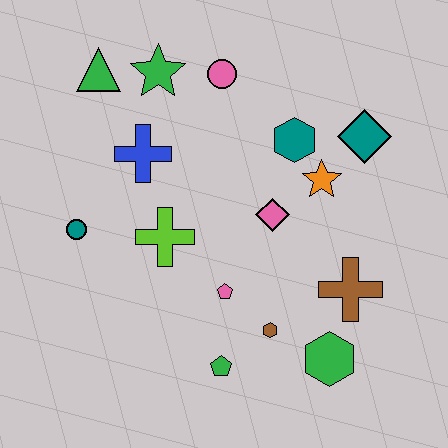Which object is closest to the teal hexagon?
The orange star is closest to the teal hexagon.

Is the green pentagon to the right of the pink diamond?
No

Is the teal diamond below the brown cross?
No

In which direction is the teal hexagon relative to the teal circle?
The teal hexagon is to the right of the teal circle.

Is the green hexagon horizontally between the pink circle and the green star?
No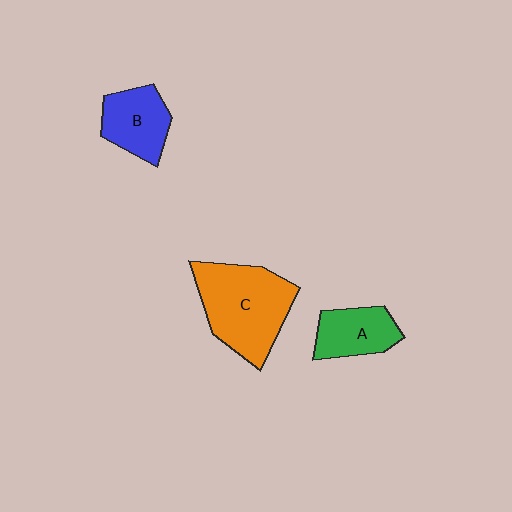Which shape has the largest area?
Shape C (orange).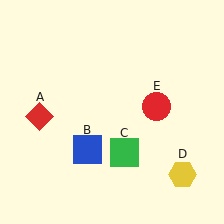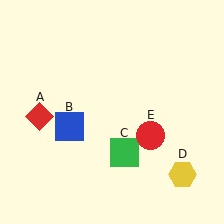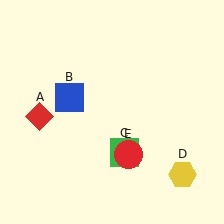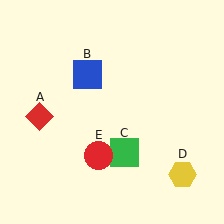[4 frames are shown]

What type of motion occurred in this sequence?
The blue square (object B), red circle (object E) rotated clockwise around the center of the scene.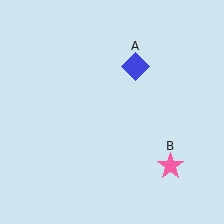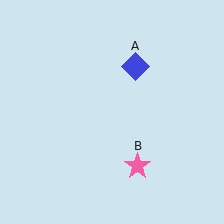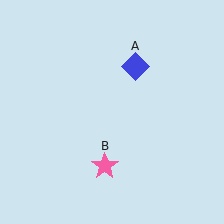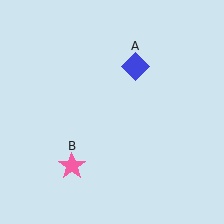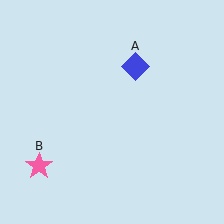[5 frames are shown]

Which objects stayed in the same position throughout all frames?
Blue diamond (object A) remained stationary.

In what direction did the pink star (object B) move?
The pink star (object B) moved left.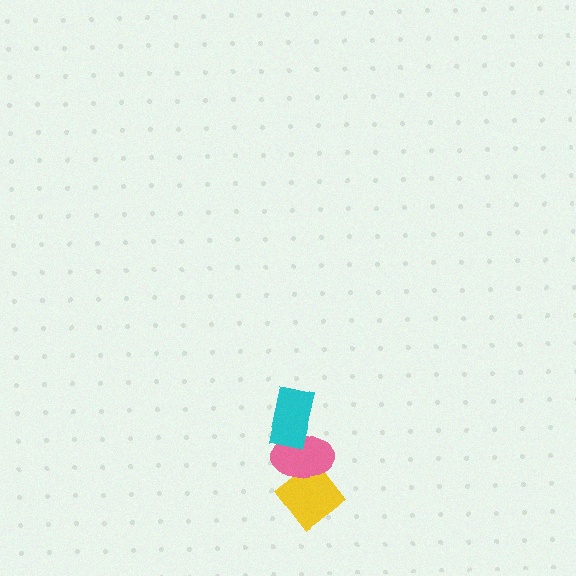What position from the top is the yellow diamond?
The yellow diamond is 3rd from the top.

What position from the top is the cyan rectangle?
The cyan rectangle is 1st from the top.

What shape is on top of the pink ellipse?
The cyan rectangle is on top of the pink ellipse.